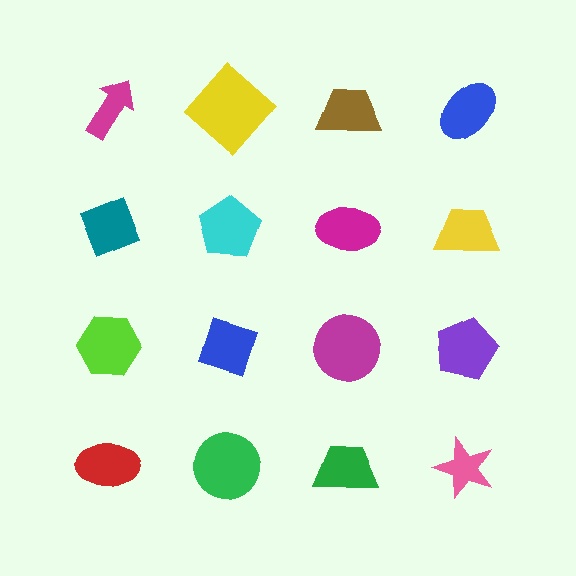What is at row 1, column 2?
A yellow diamond.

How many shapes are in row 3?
4 shapes.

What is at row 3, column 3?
A magenta circle.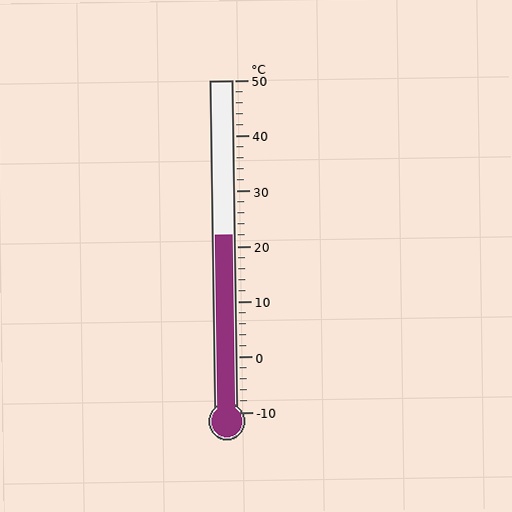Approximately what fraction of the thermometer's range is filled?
The thermometer is filled to approximately 55% of its range.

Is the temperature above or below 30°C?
The temperature is below 30°C.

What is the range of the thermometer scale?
The thermometer scale ranges from -10°C to 50°C.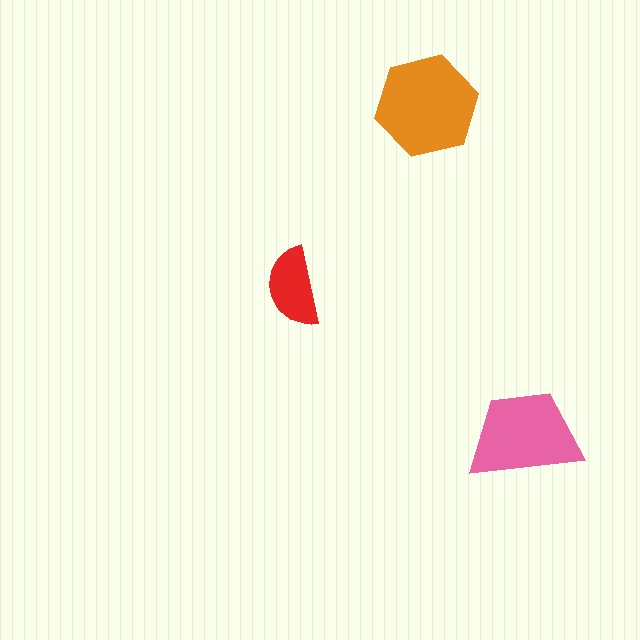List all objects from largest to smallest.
The orange hexagon, the pink trapezoid, the red semicircle.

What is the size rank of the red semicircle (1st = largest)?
3rd.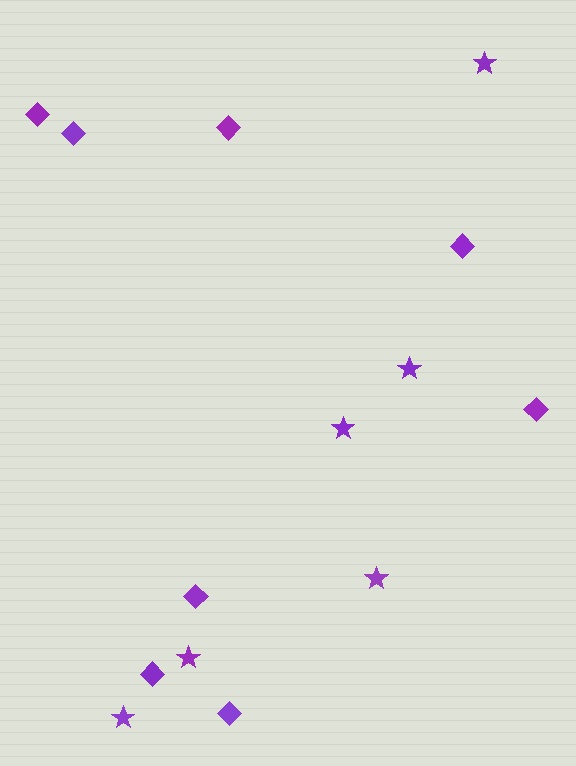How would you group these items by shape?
There are 2 groups: one group of diamonds (8) and one group of stars (6).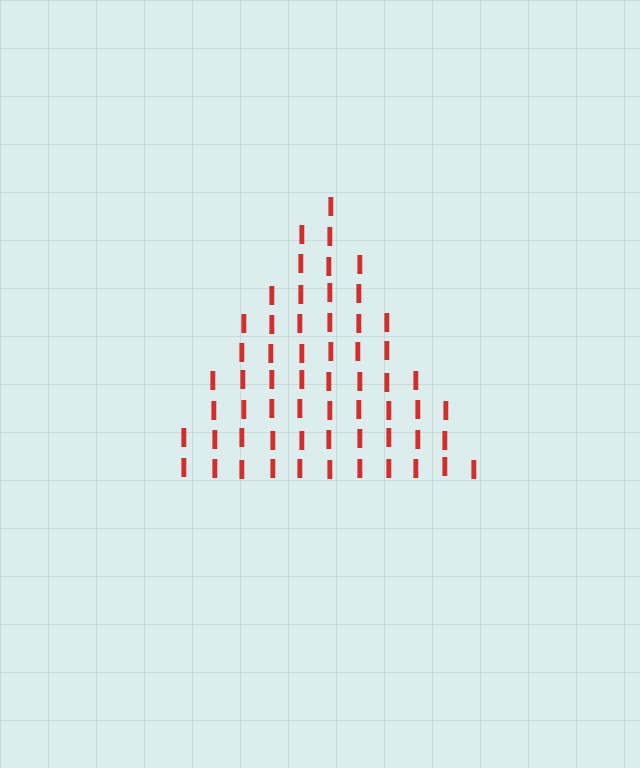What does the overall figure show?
The overall figure shows a triangle.